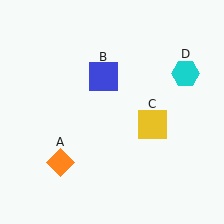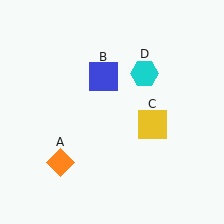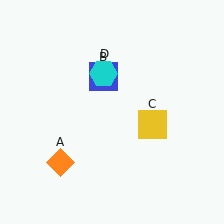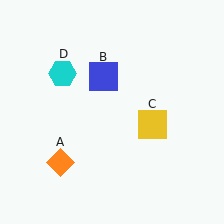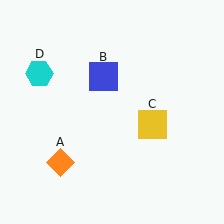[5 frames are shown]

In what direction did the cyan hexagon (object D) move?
The cyan hexagon (object D) moved left.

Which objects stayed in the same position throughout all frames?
Orange diamond (object A) and blue square (object B) and yellow square (object C) remained stationary.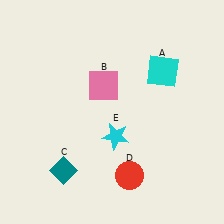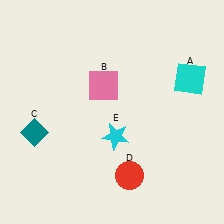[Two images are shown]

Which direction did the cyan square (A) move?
The cyan square (A) moved right.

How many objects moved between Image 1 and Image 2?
2 objects moved between the two images.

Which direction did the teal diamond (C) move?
The teal diamond (C) moved up.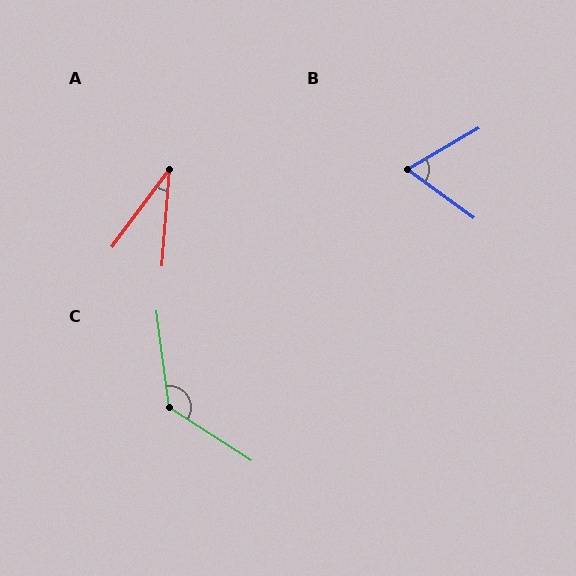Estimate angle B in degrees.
Approximately 67 degrees.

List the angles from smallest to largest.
A (32°), B (67°), C (130°).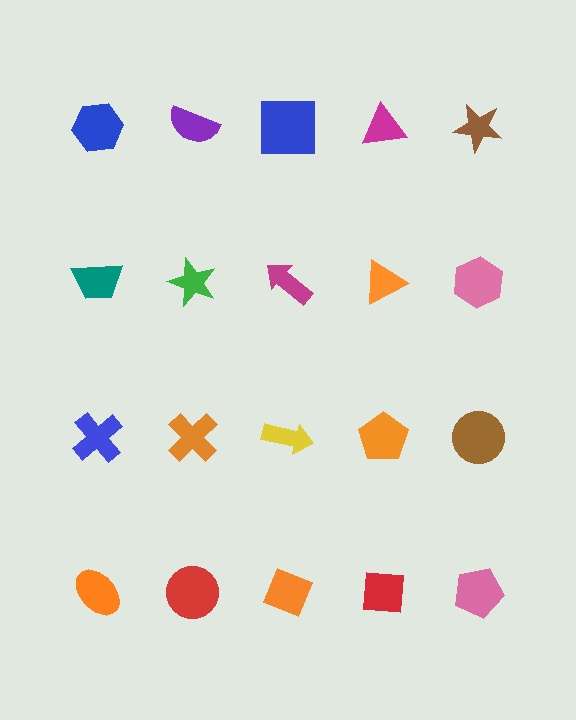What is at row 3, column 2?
An orange cross.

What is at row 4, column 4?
A red square.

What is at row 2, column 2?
A green star.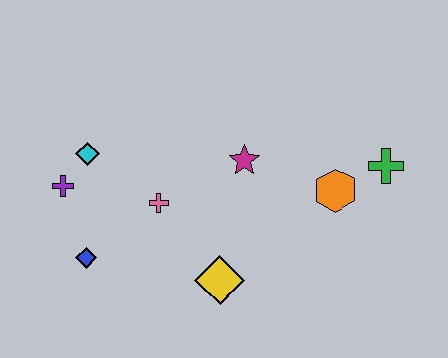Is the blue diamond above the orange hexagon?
No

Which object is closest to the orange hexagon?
The green cross is closest to the orange hexagon.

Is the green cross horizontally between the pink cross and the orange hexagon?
No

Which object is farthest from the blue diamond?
The green cross is farthest from the blue diamond.